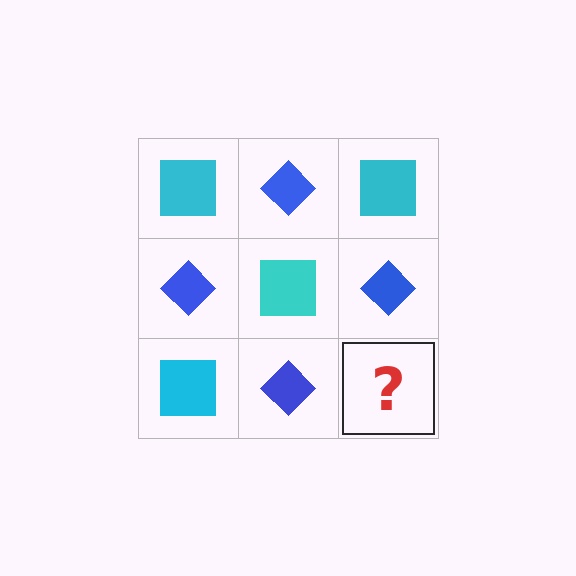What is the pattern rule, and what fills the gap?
The rule is that it alternates cyan square and blue diamond in a checkerboard pattern. The gap should be filled with a cyan square.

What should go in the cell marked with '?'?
The missing cell should contain a cyan square.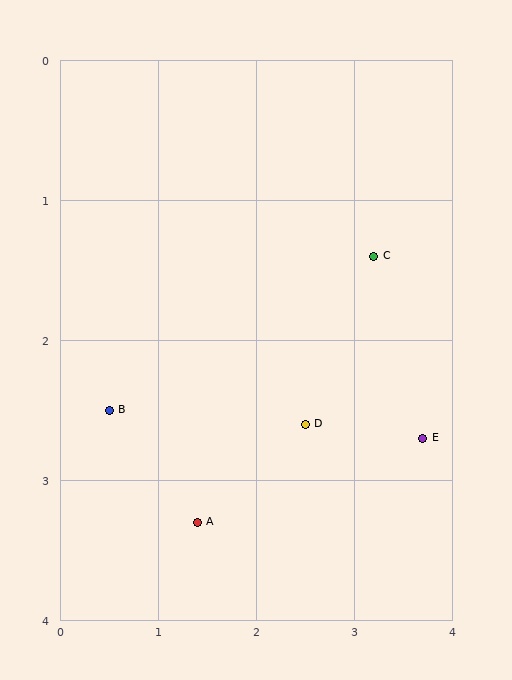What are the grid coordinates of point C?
Point C is at approximately (3.2, 1.4).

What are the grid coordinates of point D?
Point D is at approximately (2.5, 2.6).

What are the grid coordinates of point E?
Point E is at approximately (3.7, 2.7).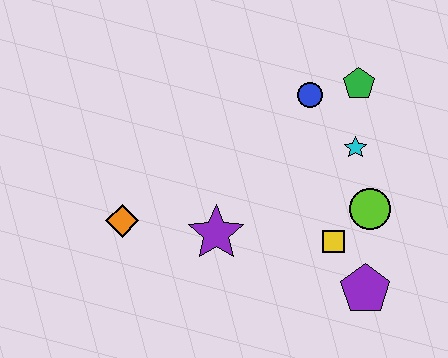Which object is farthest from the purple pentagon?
The orange diamond is farthest from the purple pentagon.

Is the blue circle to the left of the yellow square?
Yes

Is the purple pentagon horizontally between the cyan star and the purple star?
No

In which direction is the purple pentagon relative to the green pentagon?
The purple pentagon is below the green pentagon.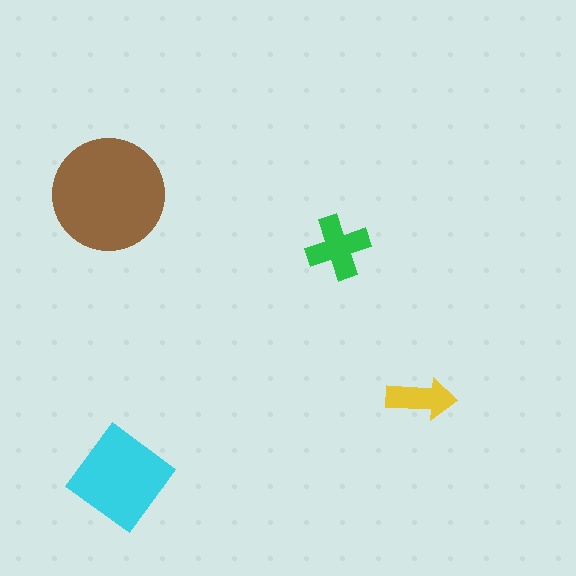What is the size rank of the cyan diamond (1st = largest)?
2nd.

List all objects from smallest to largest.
The yellow arrow, the green cross, the cyan diamond, the brown circle.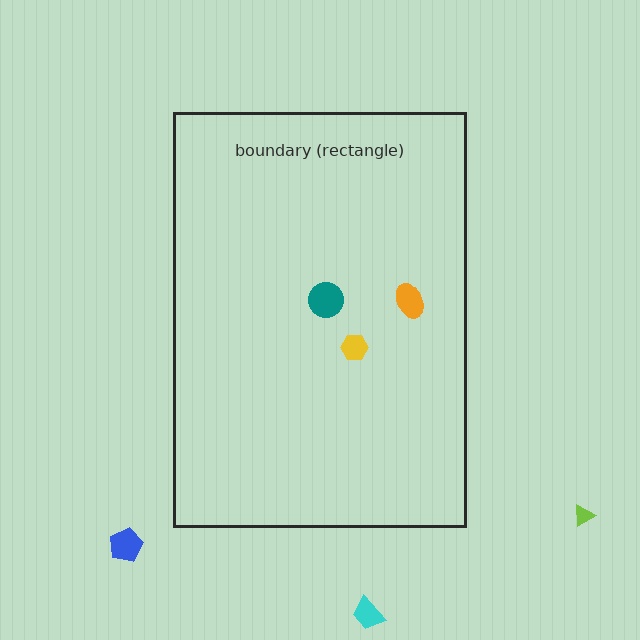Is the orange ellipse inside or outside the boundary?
Inside.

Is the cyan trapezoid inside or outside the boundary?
Outside.